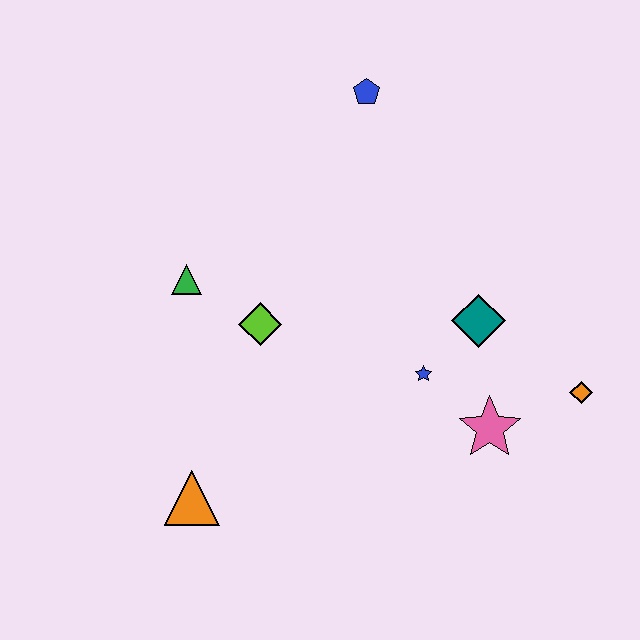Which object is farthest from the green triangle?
The orange diamond is farthest from the green triangle.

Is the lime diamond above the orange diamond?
Yes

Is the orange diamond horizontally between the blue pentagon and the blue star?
No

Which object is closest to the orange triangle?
The lime diamond is closest to the orange triangle.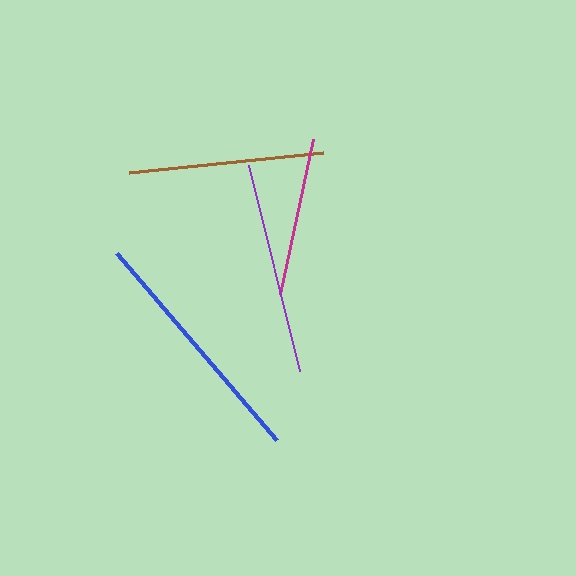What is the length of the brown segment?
The brown segment is approximately 195 pixels long.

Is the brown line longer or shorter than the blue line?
The blue line is longer than the brown line.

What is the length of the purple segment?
The purple segment is approximately 212 pixels long.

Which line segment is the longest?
The blue line is the longest at approximately 246 pixels.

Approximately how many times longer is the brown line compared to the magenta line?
The brown line is approximately 1.2 times the length of the magenta line.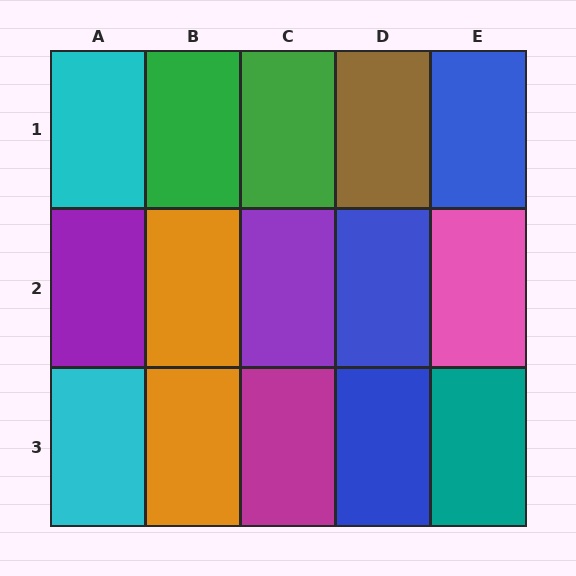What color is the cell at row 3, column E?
Teal.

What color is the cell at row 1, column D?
Brown.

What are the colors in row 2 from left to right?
Purple, orange, purple, blue, pink.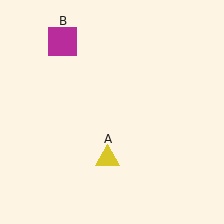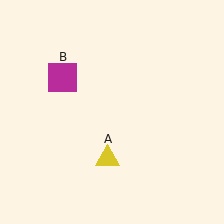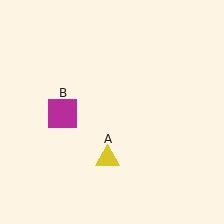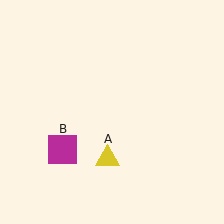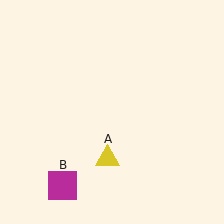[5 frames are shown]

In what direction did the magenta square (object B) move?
The magenta square (object B) moved down.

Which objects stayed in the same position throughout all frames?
Yellow triangle (object A) remained stationary.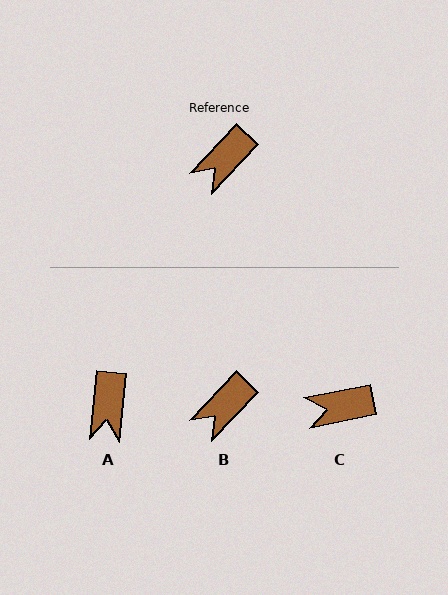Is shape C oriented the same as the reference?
No, it is off by about 35 degrees.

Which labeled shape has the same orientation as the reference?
B.